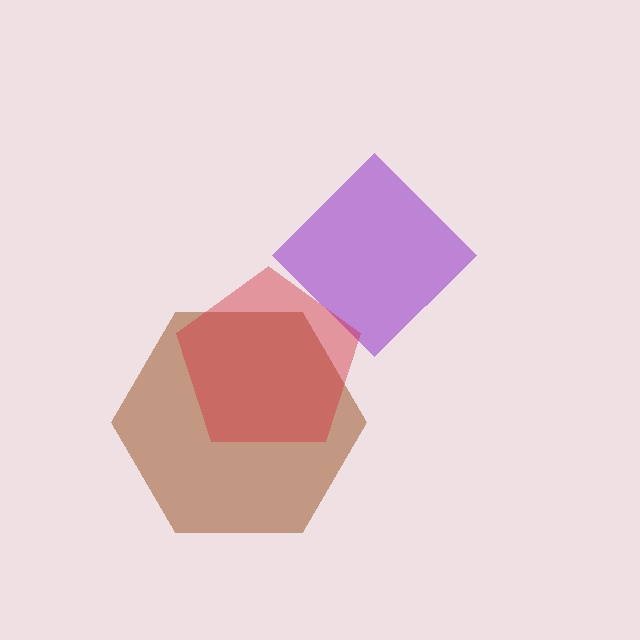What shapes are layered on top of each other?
The layered shapes are: a purple diamond, a brown hexagon, a red pentagon.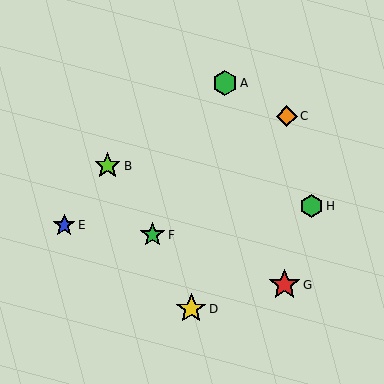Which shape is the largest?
The red star (labeled G) is the largest.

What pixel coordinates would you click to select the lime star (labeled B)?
Click at (108, 166) to select the lime star B.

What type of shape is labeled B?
Shape B is a lime star.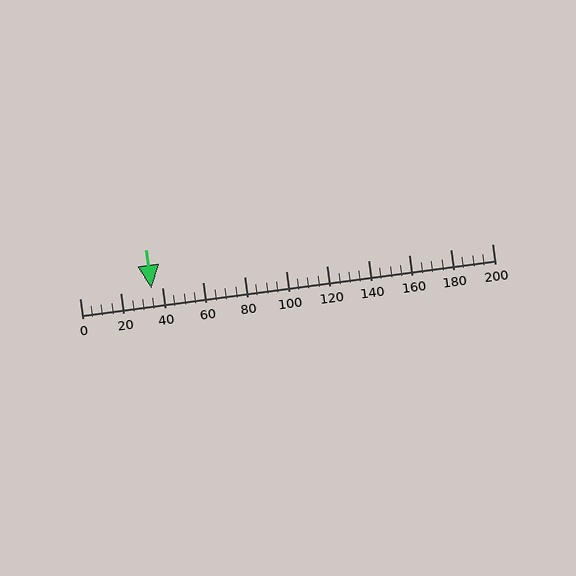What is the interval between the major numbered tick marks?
The major tick marks are spaced 20 units apart.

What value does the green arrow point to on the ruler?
The green arrow points to approximately 35.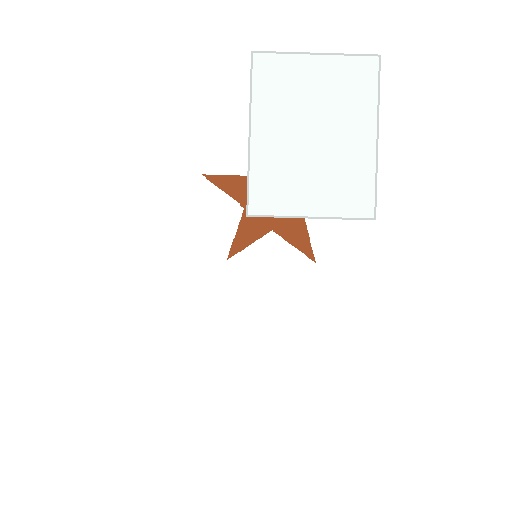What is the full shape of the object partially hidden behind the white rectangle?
The partially hidden object is a brown star.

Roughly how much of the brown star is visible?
A small part of it is visible (roughly 41%).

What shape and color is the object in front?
The object in front is a white rectangle.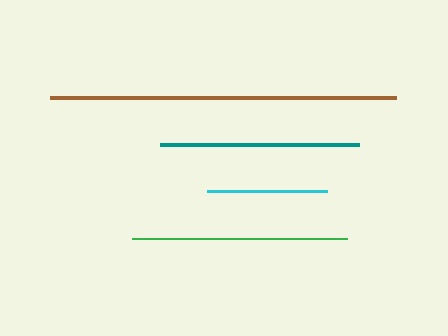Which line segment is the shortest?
The cyan line is the shortest at approximately 120 pixels.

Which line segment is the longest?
The brown line is the longest at approximately 346 pixels.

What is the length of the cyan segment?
The cyan segment is approximately 120 pixels long.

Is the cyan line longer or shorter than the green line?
The green line is longer than the cyan line.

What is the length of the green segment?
The green segment is approximately 215 pixels long.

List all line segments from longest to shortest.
From longest to shortest: brown, green, teal, cyan.